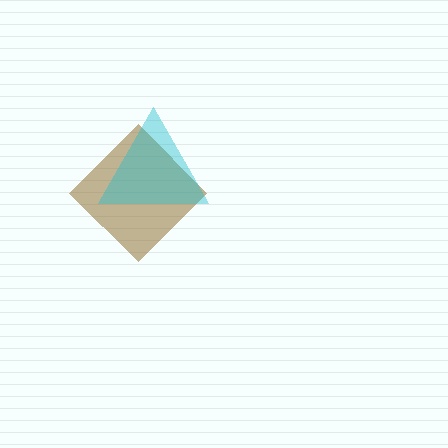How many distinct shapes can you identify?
There are 2 distinct shapes: a brown diamond, a cyan triangle.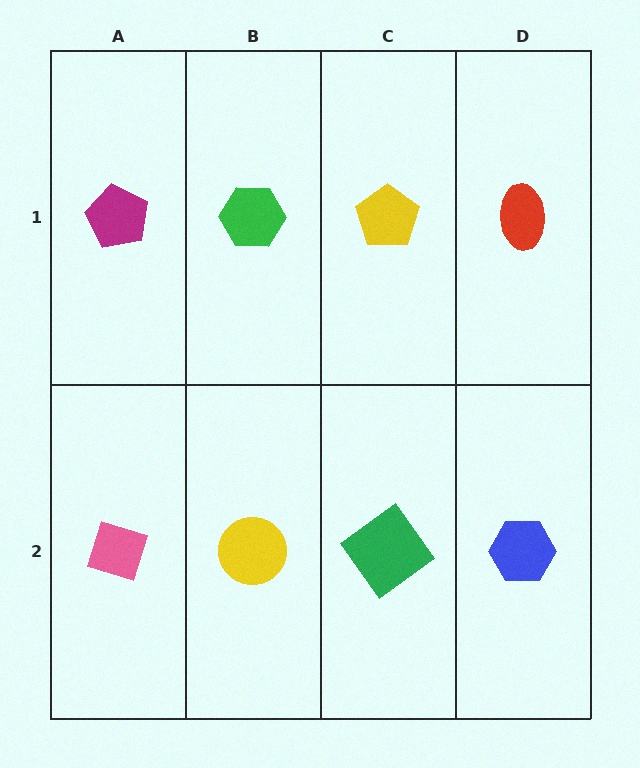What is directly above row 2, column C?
A yellow pentagon.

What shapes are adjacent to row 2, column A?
A magenta pentagon (row 1, column A), a yellow circle (row 2, column B).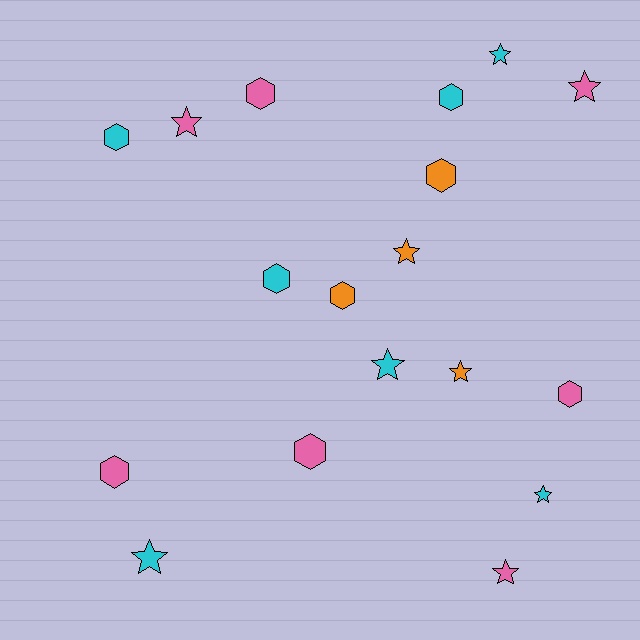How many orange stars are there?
There are 2 orange stars.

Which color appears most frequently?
Pink, with 7 objects.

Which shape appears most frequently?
Hexagon, with 9 objects.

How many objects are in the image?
There are 18 objects.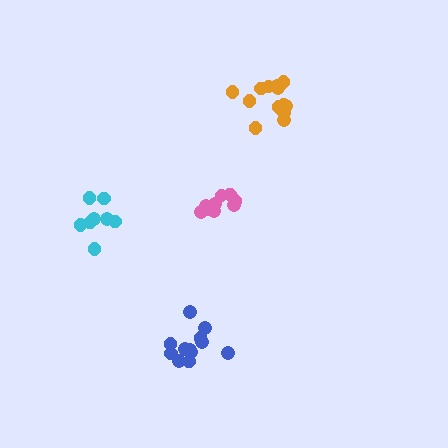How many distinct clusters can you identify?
There are 4 distinct clusters.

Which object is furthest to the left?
The cyan cluster is leftmost.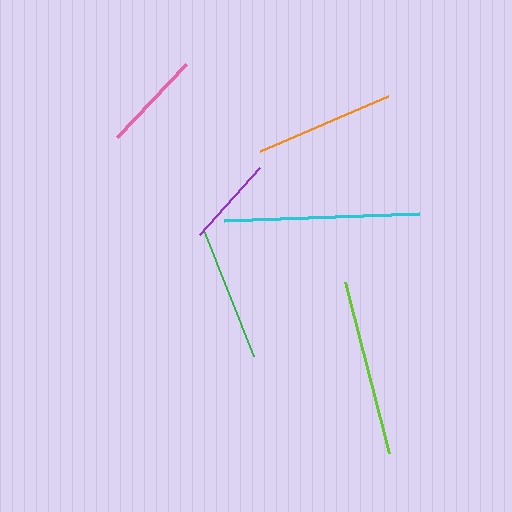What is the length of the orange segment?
The orange segment is approximately 139 pixels long.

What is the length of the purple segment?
The purple segment is approximately 90 pixels long.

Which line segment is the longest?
The cyan line is the longest at approximately 195 pixels.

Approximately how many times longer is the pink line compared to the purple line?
The pink line is approximately 1.1 times the length of the purple line.